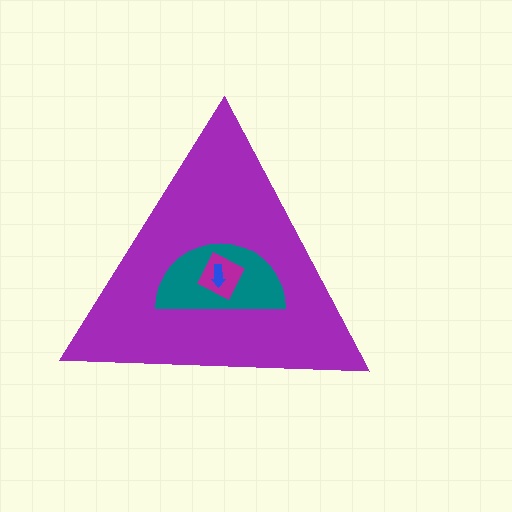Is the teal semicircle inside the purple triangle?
Yes.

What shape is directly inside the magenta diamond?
The blue arrow.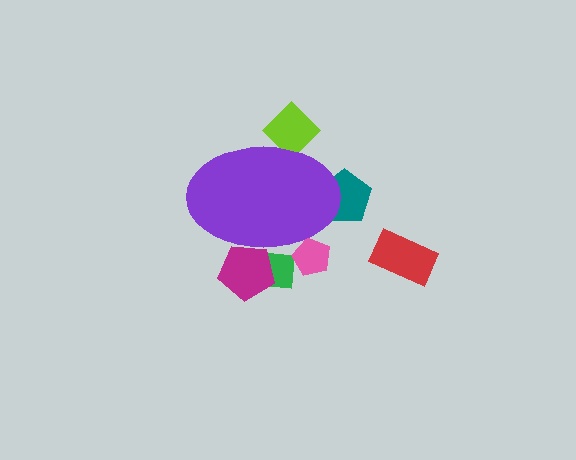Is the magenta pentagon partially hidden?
Yes, the magenta pentagon is partially hidden behind the purple ellipse.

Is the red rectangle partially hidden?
No, the red rectangle is fully visible.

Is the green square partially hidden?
Yes, the green square is partially hidden behind the purple ellipse.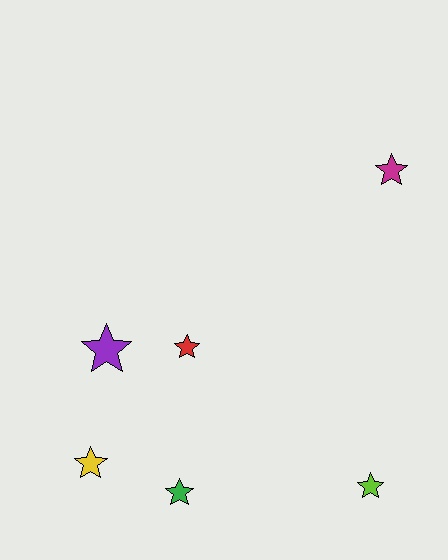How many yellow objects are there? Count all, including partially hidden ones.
There is 1 yellow object.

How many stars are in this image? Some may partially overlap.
There are 6 stars.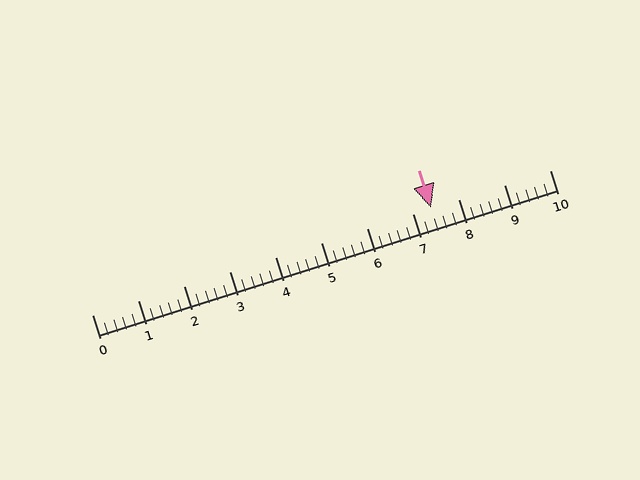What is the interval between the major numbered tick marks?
The major tick marks are spaced 1 units apart.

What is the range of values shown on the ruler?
The ruler shows values from 0 to 10.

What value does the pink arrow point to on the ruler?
The pink arrow points to approximately 7.4.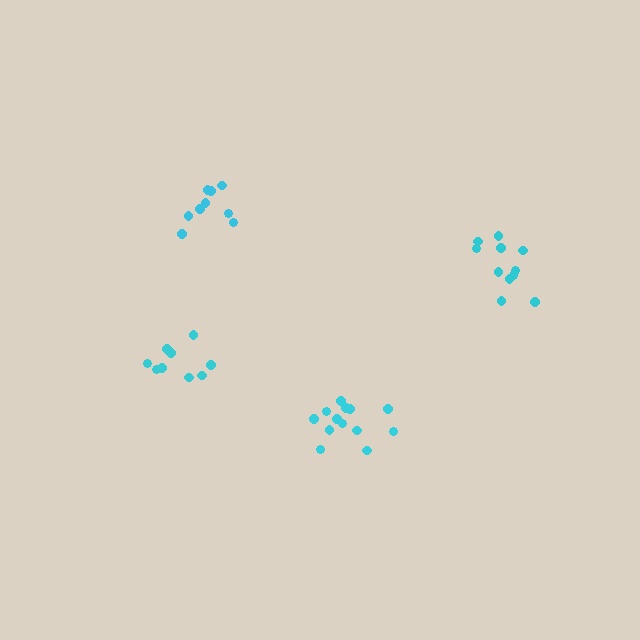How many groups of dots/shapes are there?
There are 4 groups.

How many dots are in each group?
Group 1: 9 dots, Group 2: 13 dots, Group 3: 11 dots, Group 4: 10 dots (43 total).